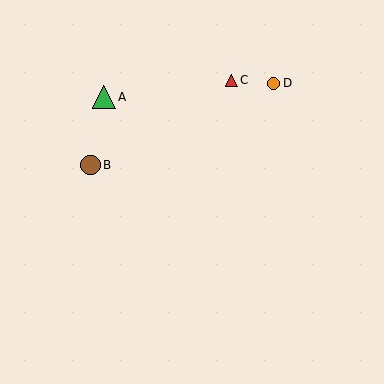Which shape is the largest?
The green triangle (labeled A) is the largest.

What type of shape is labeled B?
Shape B is a brown circle.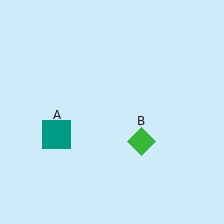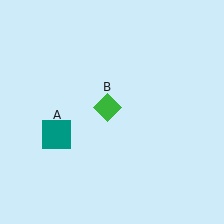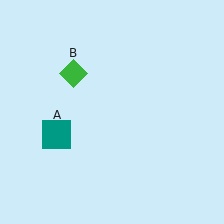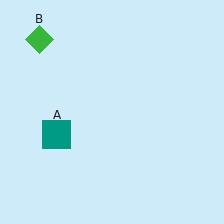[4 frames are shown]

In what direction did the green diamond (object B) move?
The green diamond (object B) moved up and to the left.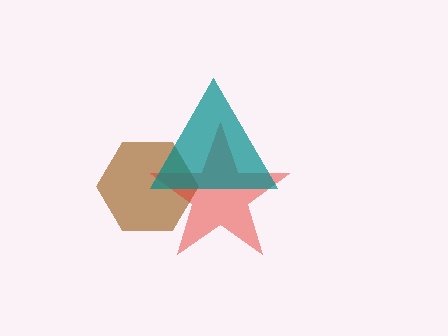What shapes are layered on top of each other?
The layered shapes are: a brown hexagon, a red star, a teal triangle.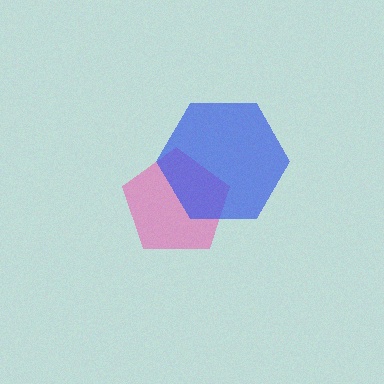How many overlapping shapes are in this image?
There are 2 overlapping shapes in the image.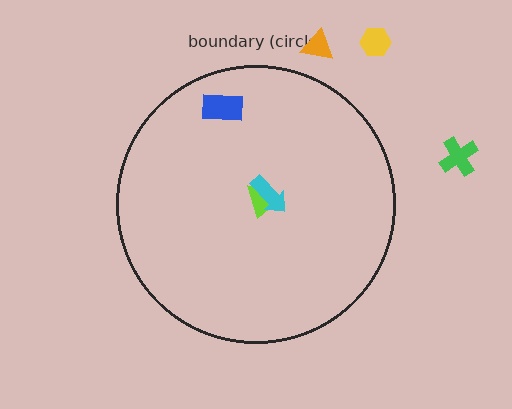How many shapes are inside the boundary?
3 inside, 3 outside.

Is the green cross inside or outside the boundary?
Outside.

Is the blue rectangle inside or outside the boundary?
Inside.